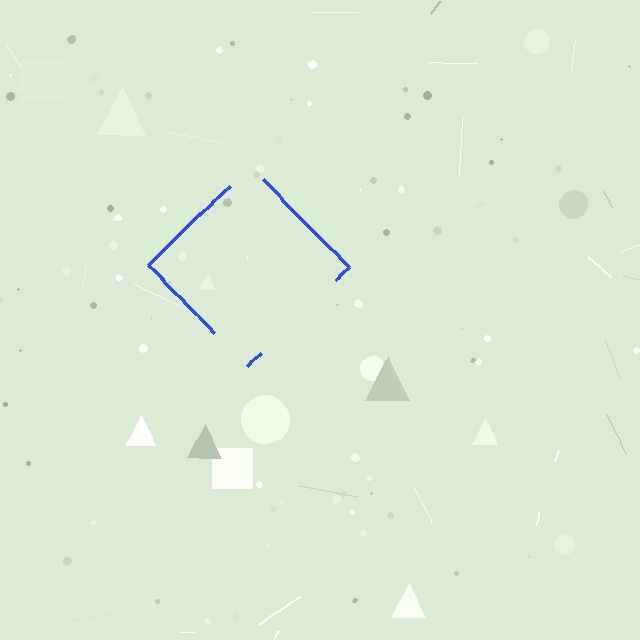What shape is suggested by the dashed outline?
The dashed outline suggests a diamond.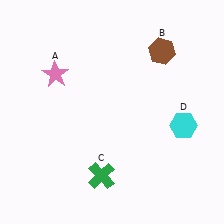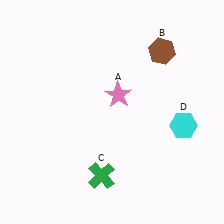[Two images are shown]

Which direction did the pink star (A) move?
The pink star (A) moved right.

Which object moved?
The pink star (A) moved right.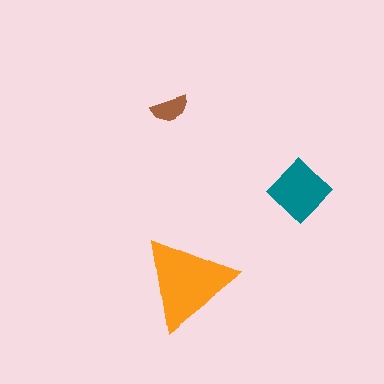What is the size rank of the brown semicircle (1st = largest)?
3rd.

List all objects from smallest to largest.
The brown semicircle, the teal diamond, the orange triangle.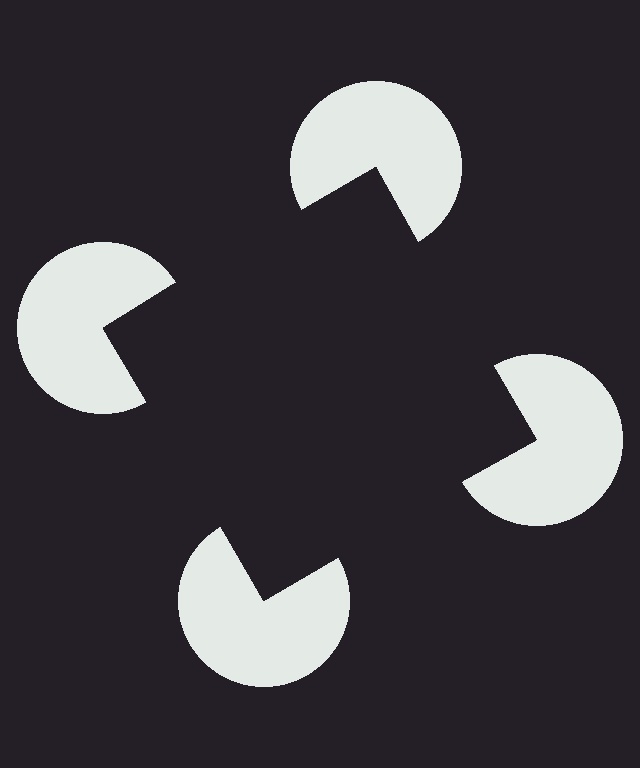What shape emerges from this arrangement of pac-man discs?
An illusory square — its edges are inferred from the aligned wedge cuts in the pac-man discs, not physically drawn.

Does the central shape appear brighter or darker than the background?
It typically appears slightly darker than the background, even though no actual brightness change is drawn.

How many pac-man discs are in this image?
There are 4 — one at each vertex of the illusory square.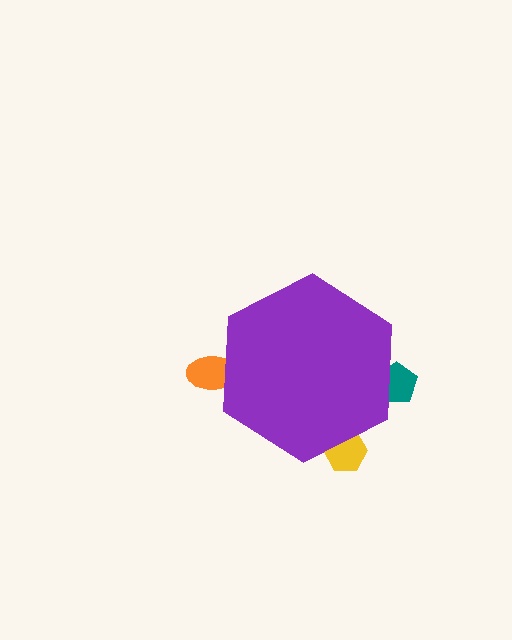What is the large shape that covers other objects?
A purple hexagon.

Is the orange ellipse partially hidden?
Yes, the orange ellipse is partially hidden behind the purple hexagon.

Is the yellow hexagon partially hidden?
Yes, the yellow hexagon is partially hidden behind the purple hexagon.